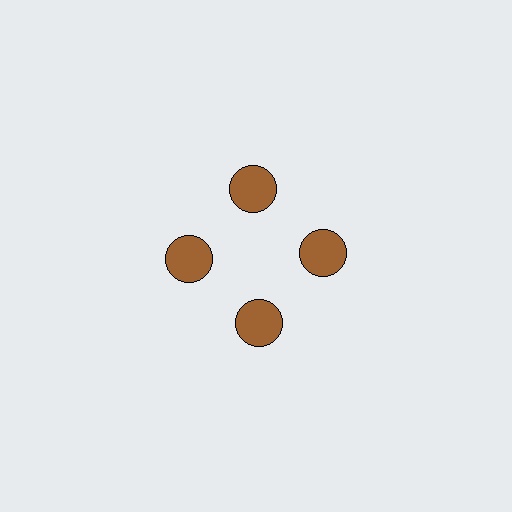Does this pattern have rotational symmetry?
Yes, this pattern has 4-fold rotational symmetry. It looks the same after rotating 90 degrees around the center.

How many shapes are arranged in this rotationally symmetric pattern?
There are 4 shapes, arranged in 4 groups of 1.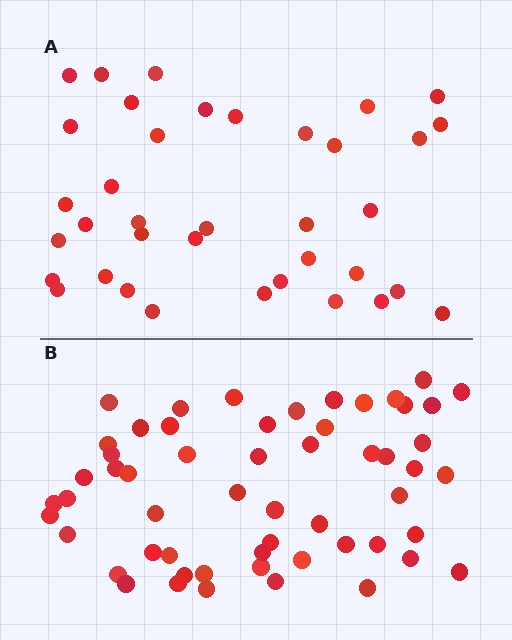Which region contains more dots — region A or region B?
Region B (the bottom region) has more dots.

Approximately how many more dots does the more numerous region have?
Region B has approximately 20 more dots than region A.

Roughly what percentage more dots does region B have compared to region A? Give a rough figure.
About 50% more.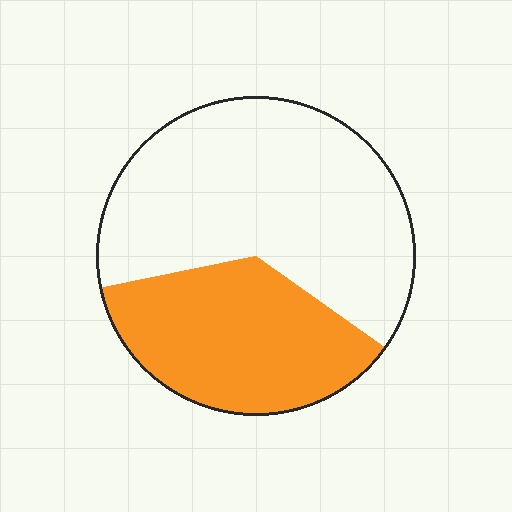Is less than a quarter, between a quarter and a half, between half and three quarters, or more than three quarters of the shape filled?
Between a quarter and a half.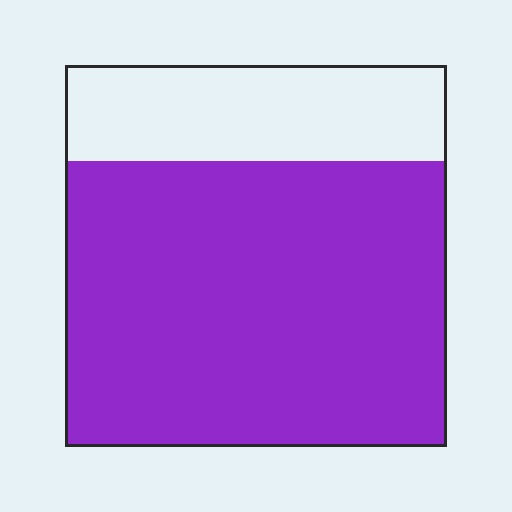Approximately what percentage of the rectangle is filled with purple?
Approximately 75%.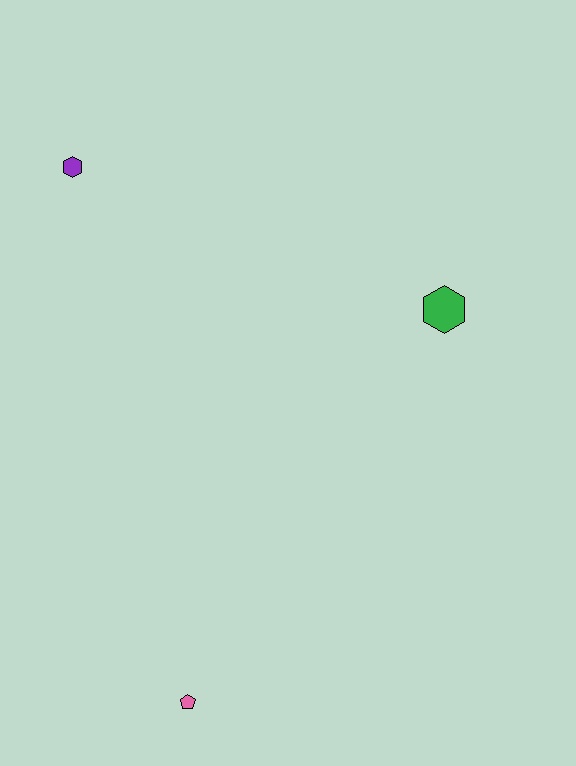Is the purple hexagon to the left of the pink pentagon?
Yes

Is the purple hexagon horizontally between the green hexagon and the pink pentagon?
No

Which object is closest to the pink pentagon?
The green hexagon is closest to the pink pentagon.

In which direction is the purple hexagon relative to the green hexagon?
The purple hexagon is to the left of the green hexagon.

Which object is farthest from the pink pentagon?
The purple hexagon is farthest from the pink pentagon.